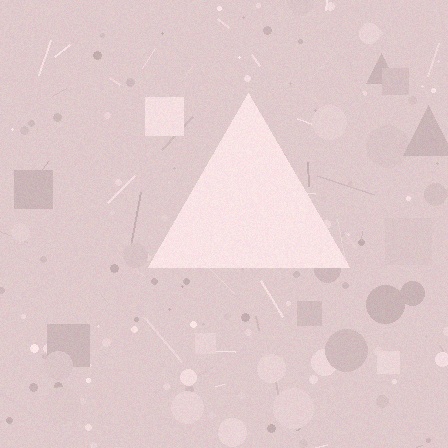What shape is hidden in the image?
A triangle is hidden in the image.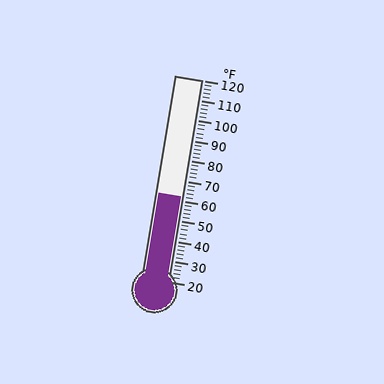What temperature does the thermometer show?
The thermometer shows approximately 62°F.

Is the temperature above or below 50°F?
The temperature is above 50°F.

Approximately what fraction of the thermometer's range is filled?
The thermometer is filled to approximately 40% of its range.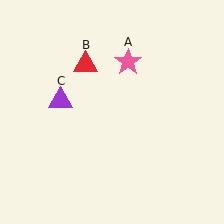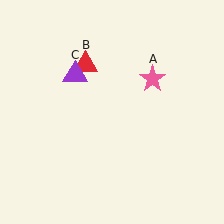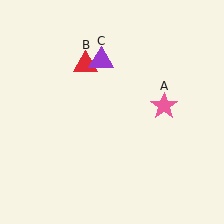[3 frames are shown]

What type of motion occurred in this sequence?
The pink star (object A), purple triangle (object C) rotated clockwise around the center of the scene.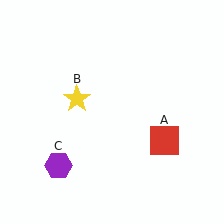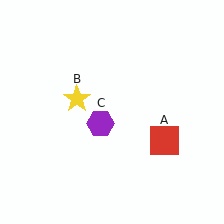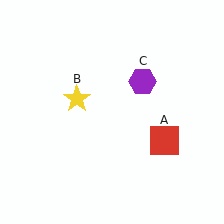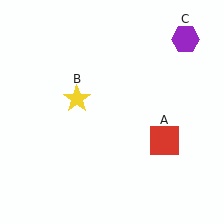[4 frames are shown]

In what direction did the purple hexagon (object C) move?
The purple hexagon (object C) moved up and to the right.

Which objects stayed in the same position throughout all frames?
Red square (object A) and yellow star (object B) remained stationary.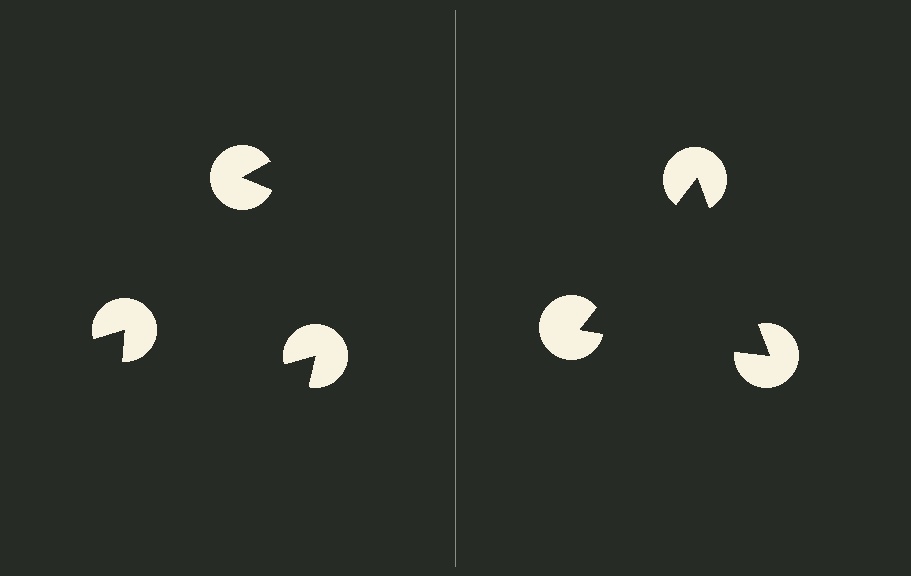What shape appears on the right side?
An illusory triangle.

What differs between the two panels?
The pac-man discs are positioned identically on both sides; only the wedge orientations differ. On the right they align to a triangle; on the left they are misaligned.